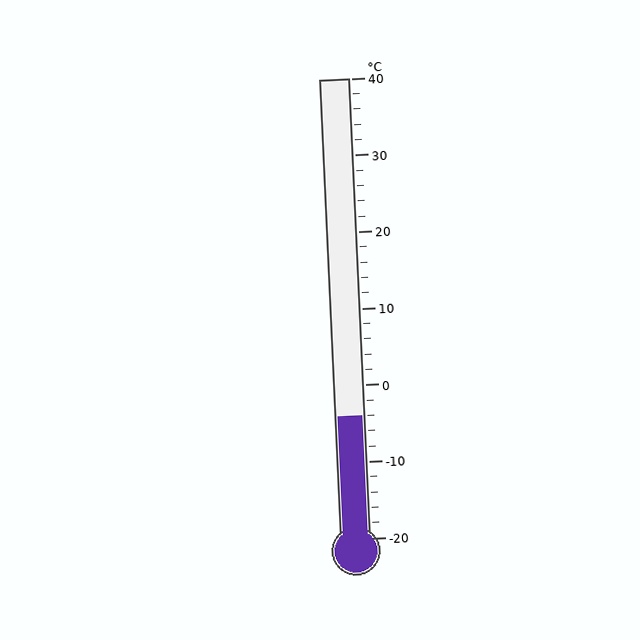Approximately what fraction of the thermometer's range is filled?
The thermometer is filled to approximately 25% of its range.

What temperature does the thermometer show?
The thermometer shows approximately -4°C.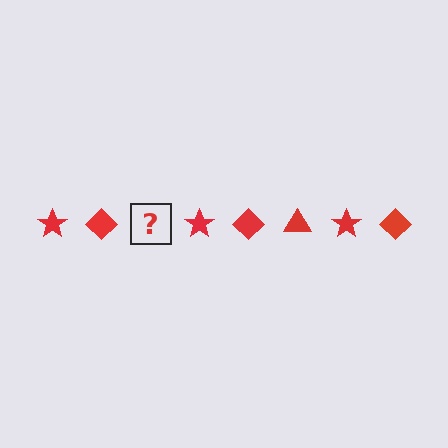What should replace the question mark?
The question mark should be replaced with a red triangle.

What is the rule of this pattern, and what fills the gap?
The rule is that the pattern cycles through star, diamond, triangle shapes in red. The gap should be filled with a red triangle.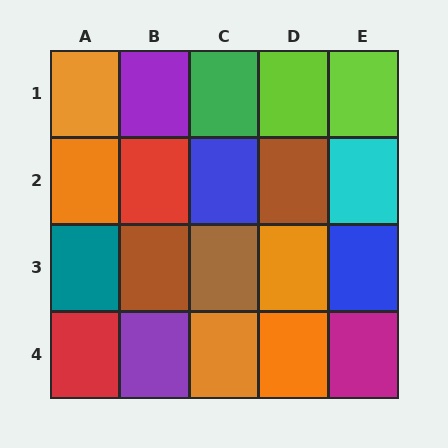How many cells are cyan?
1 cell is cyan.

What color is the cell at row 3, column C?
Brown.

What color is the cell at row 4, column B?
Purple.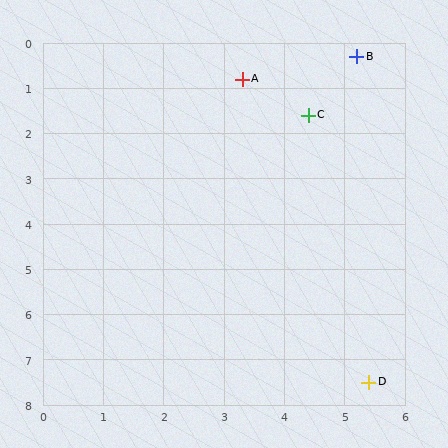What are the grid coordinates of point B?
Point B is at approximately (5.2, 0.3).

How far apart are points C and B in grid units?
Points C and B are about 1.5 grid units apart.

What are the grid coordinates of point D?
Point D is at approximately (5.4, 7.5).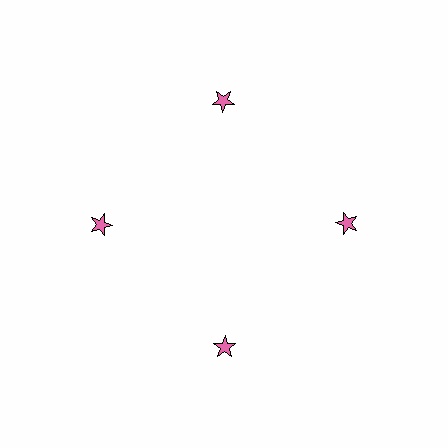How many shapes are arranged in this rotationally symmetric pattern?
There are 4 shapes, arranged in 4 groups of 1.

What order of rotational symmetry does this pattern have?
This pattern has 4-fold rotational symmetry.